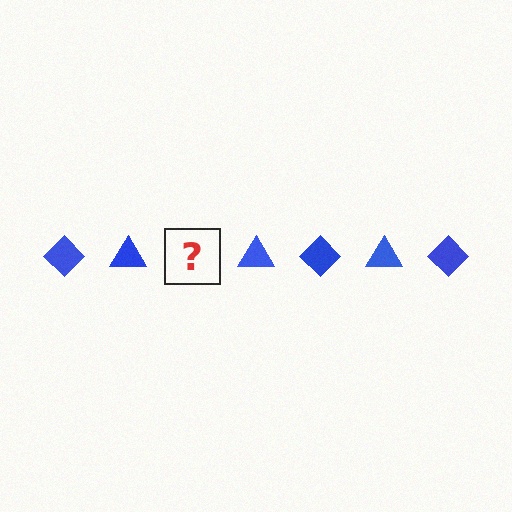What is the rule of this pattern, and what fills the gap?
The rule is that the pattern cycles through diamond, triangle shapes in blue. The gap should be filled with a blue diamond.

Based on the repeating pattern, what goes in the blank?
The blank should be a blue diamond.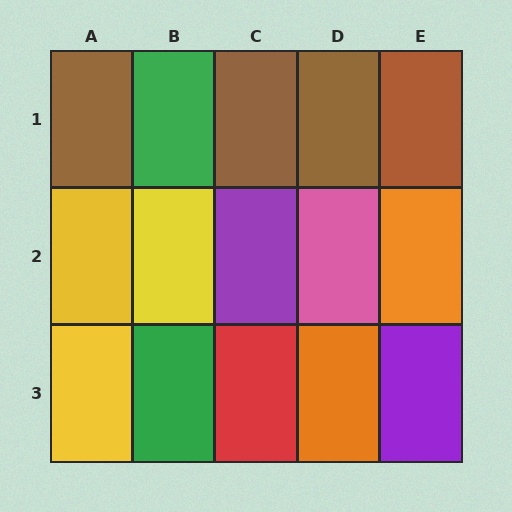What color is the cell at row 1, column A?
Brown.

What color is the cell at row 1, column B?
Green.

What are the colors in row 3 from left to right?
Yellow, green, red, orange, purple.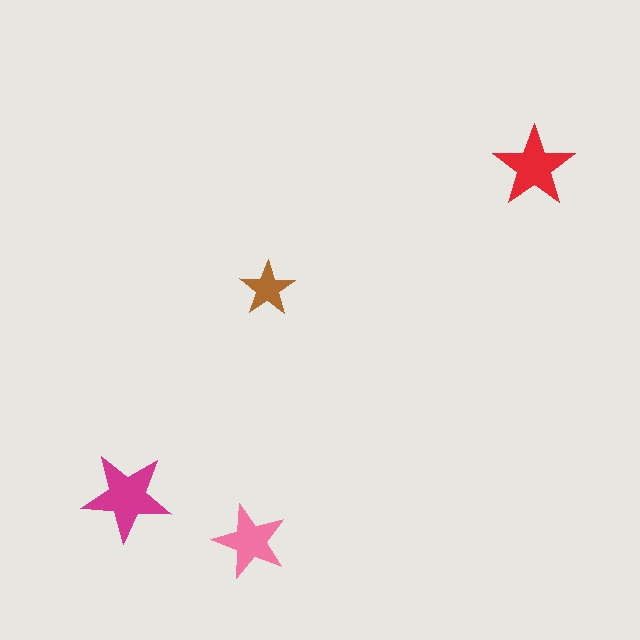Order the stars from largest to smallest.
the magenta one, the red one, the pink one, the brown one.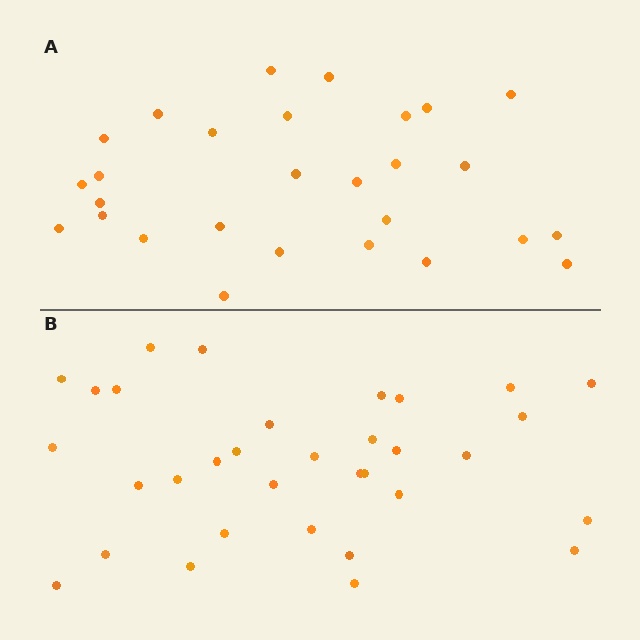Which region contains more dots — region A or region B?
Region B (the bottom region) has more dots.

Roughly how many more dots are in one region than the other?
Region B has about 5 more dots than region A.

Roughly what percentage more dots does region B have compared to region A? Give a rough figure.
About 20% more.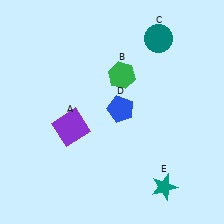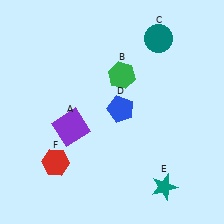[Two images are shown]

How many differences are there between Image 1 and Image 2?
There is 1 difference between the two images.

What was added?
A red hexagon (F) was added in Image 2.